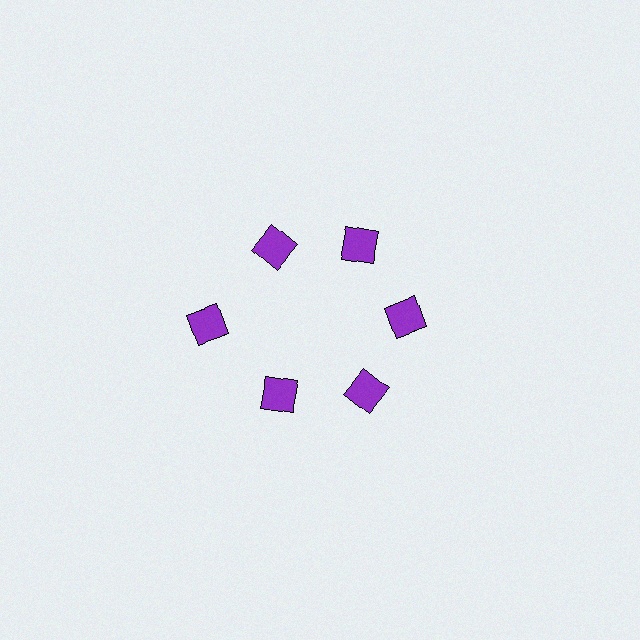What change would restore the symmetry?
The symmetry would be restored by moving it inward, back onto the ring so that all 6 squares sit at equal angles and equal distance from the center.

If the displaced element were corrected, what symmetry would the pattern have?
It would have 6-fold rotational symmetry — the pattern would map onto itself every 60 degrees.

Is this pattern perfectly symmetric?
No. The 6 purple squares are arranged in a ring, but one element near the 9 o'clock position is pushed outward from the center, breaking the 6-fold rotational symmetry.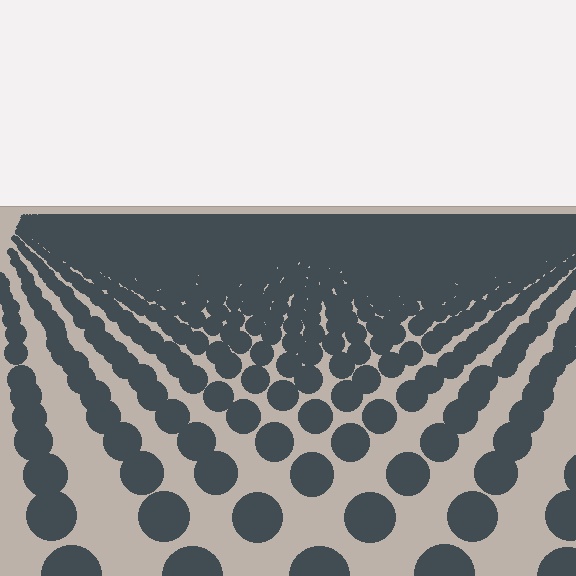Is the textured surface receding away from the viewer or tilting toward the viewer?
The surface is receding away from the viewer. Texture elements get smaller and denser toward the top.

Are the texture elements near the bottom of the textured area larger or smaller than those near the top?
Larger. Near the bottom, elements are closer to the viewer and appear at a bigger on-screen size.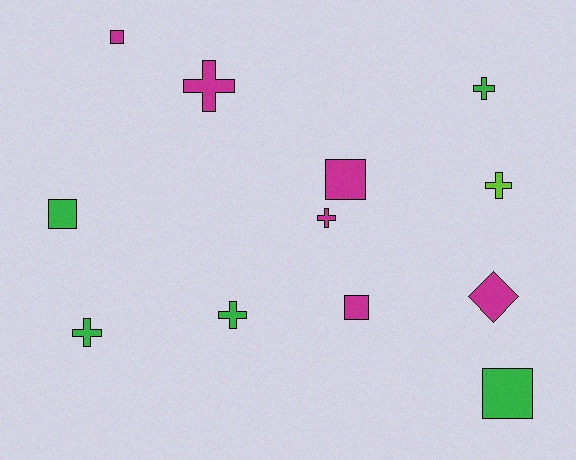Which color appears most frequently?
Magenta, with 6 objects.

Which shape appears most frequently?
Cross, with 6 objects.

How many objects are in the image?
There are 12 objects.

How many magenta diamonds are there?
There is 1 magenta diamond.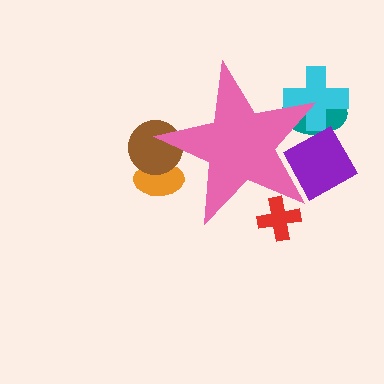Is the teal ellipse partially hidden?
Yes, the teal ellipse is partially hidden behind the pink star.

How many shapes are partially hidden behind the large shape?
6 shapes are partially hidden.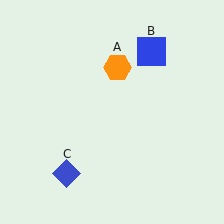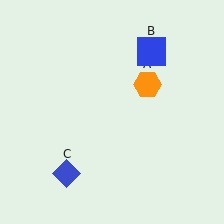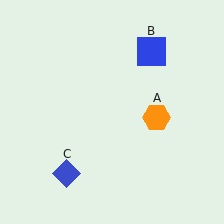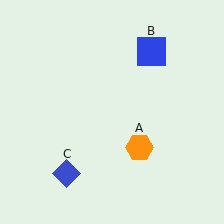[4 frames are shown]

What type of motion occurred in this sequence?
The orange hexagon (object A) rotated clockwise around the center of the scene.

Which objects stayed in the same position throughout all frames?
Blue square (object B) and blue diamond (object C) remained stationary.